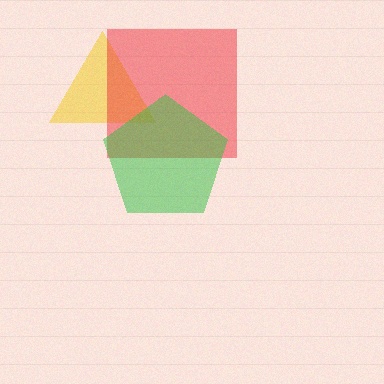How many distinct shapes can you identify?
There are 3 distinct shapes: a yellow triangle, a red square, a green pentagon.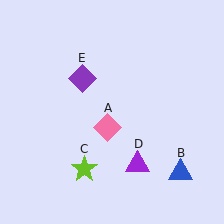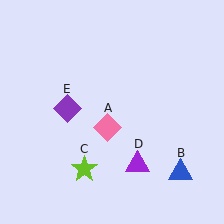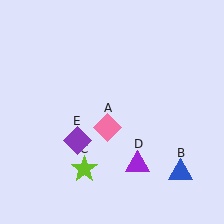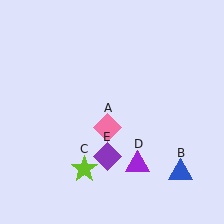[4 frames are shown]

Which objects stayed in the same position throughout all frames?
Pink diamond (object A) and blue triangle (object B) and lime star (object C) and purple triangle (object D) remained stationary.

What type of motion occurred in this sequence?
The purple diamond (object E) rotated counterclockwise around the center of the scene.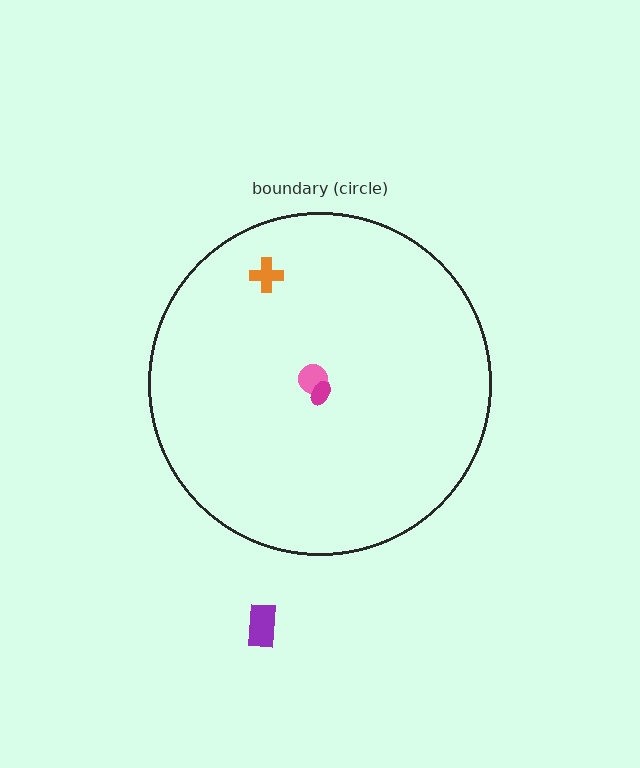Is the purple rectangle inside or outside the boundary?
Outside.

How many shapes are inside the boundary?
3 inside, 1 outside.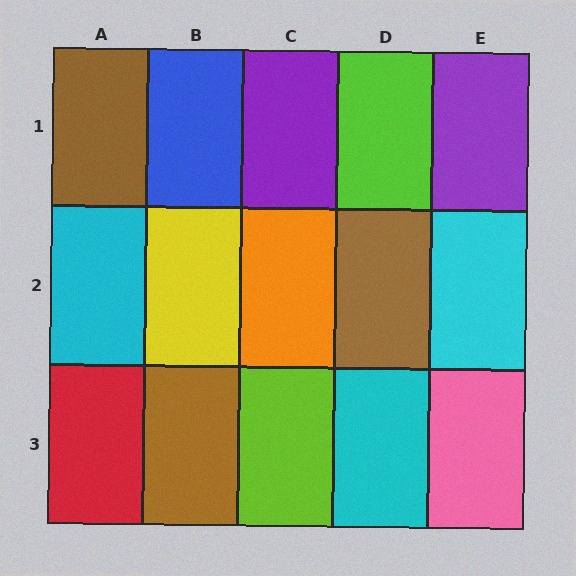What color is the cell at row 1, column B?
Blue.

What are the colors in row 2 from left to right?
Cyan, yellow, orange, brown, cyan.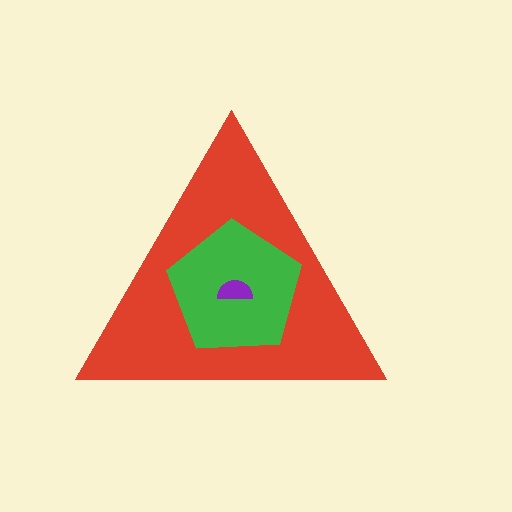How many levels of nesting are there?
3.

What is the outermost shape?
The red triangle.